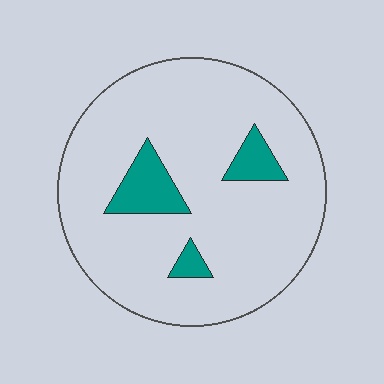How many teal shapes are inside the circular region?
3.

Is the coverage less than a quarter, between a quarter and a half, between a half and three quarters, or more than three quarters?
Less than a quarter.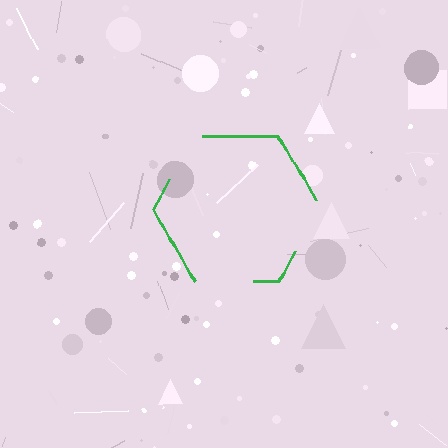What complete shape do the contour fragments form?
The contour fragments form a hexagon.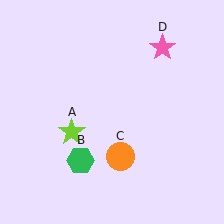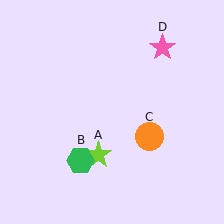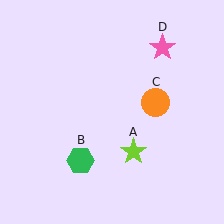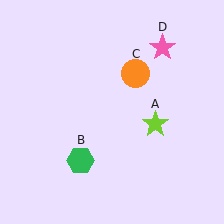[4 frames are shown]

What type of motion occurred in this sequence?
The lime star (object A), orange circle (object C) rotated counterclockwise around the center of the scene.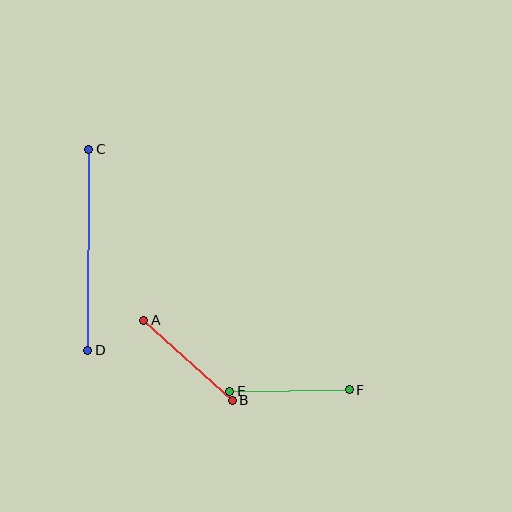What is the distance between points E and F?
The distance is approximately 119 pixels.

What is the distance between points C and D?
The distance is approximately 201 pixels.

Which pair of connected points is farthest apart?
Points C and D are farthest apart.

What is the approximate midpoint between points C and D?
The midpoint is at approximately (88, 250) pixels.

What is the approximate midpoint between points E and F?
The midpoint is at approximately (290, 390) pixels.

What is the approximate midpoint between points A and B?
The midpoint is at approximately (188, 360) pixels.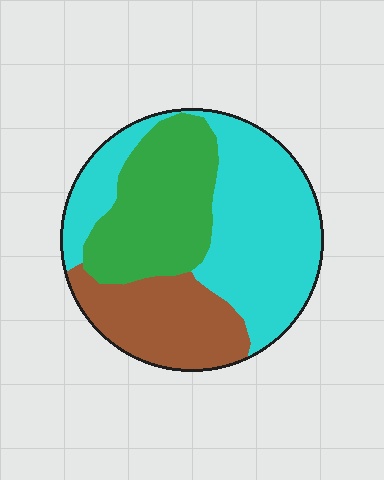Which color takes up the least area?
Brown, at roughly 25%.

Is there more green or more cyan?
Cyan.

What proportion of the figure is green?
Green covers roughly 30% of the figure.